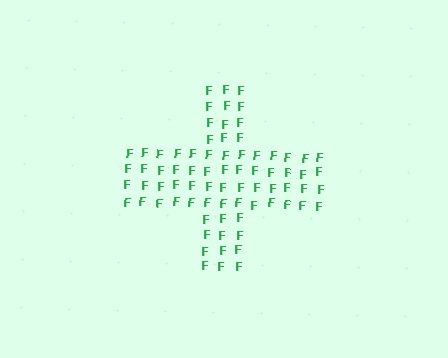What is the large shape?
The large shape is a cross.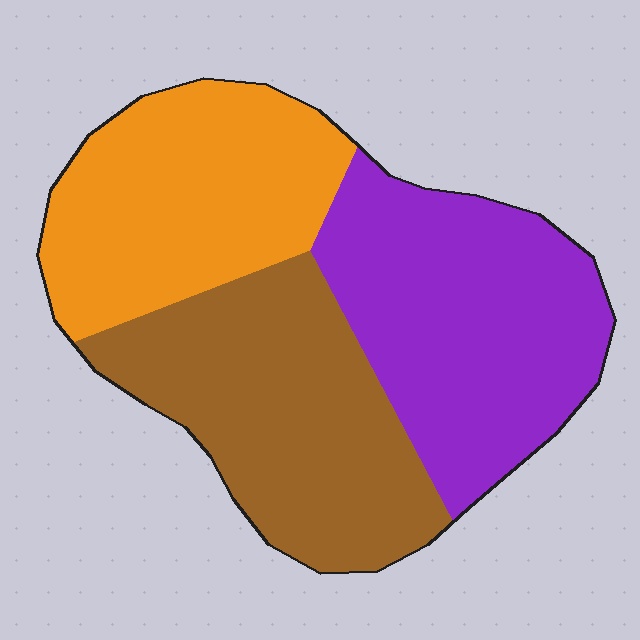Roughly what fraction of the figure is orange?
Orange covers 30% of the figure.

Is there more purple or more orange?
Purple.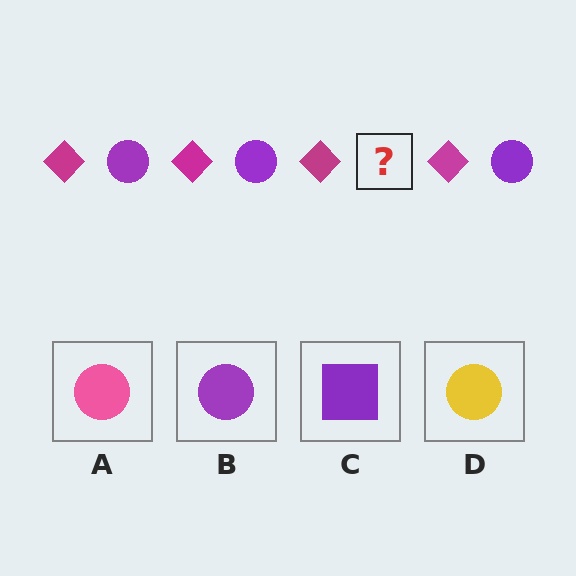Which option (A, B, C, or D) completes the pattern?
B.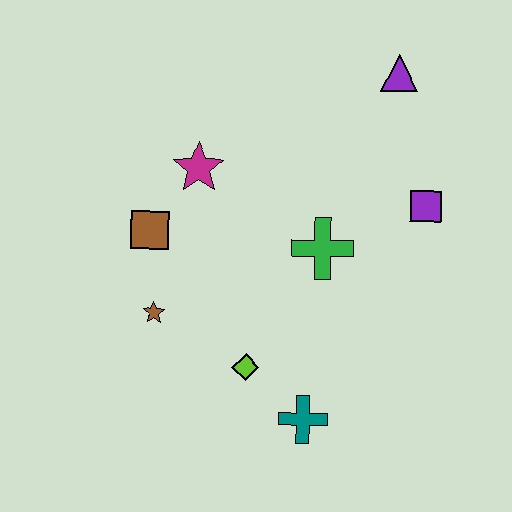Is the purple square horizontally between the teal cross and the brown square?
No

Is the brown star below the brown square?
Yes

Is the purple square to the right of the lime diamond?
Yes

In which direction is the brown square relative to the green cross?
The brown square is to the left of the green cross.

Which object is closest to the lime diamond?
The teal cross is closest to the lime diamond.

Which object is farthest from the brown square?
The purple triangle is farthest from the brown square.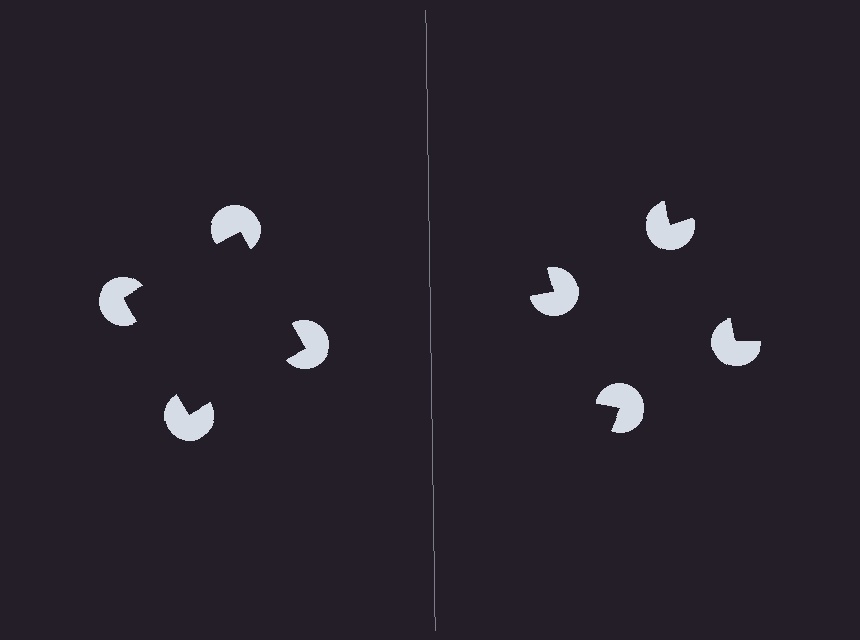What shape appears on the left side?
An illusory square.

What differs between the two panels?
The pac-man discs are positioned identically on both sides; only the wedge orientations differ. On the left they align to a square; on the right they are misaligned.